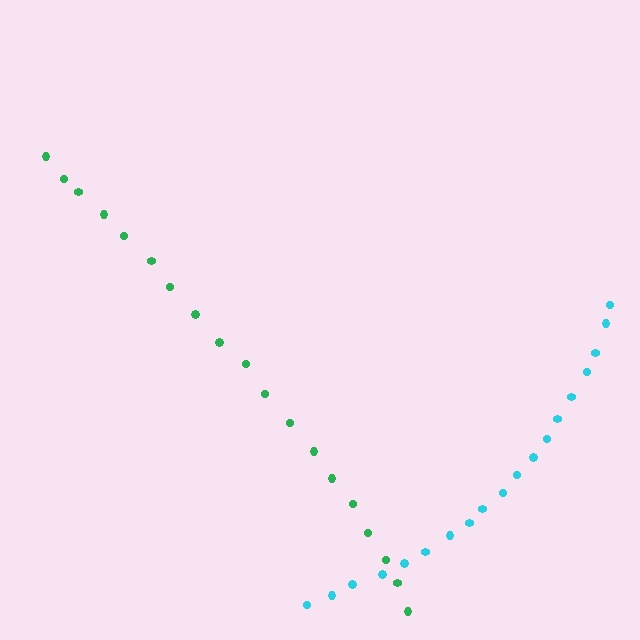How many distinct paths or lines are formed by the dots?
There are 2 distinct paths.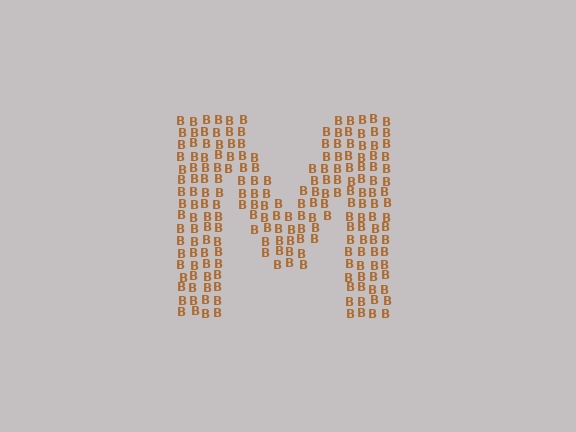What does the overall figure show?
The overall figure shows the letter M.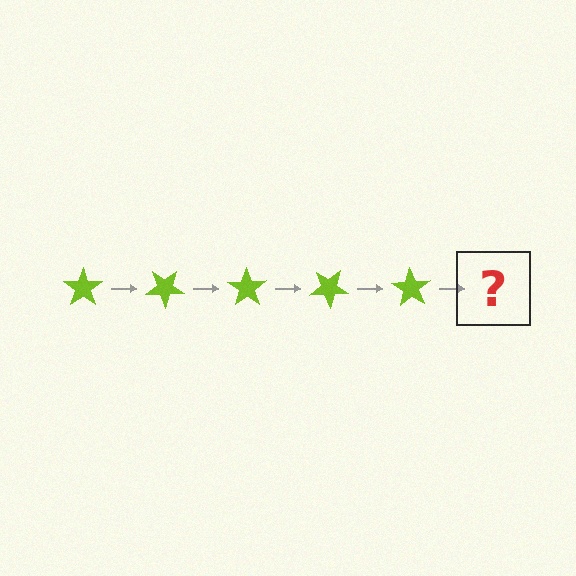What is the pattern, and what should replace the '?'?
The pattern is that the star rotates 35 degrees each step. The '?' should be a lime star rotated 175 degrees.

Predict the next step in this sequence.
The next step is a lime star rotated 175 degrees.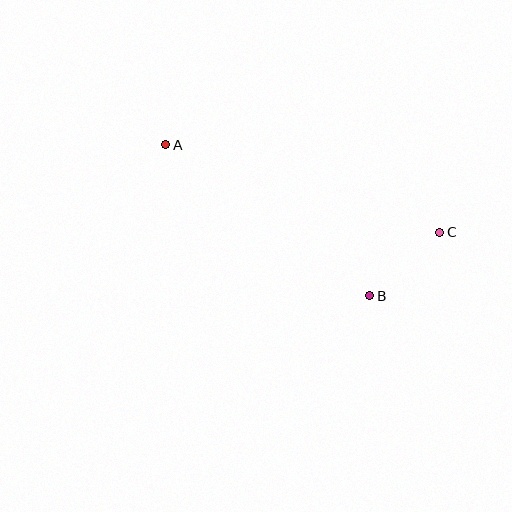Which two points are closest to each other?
Points B and C are closest to each other.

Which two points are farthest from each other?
Points A and C are farthest from each other.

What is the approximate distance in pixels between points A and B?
The distance between A and B is approximately 254 pixels.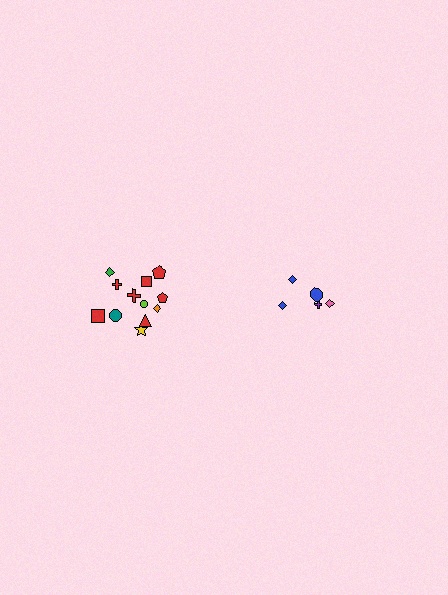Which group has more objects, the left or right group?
The left group.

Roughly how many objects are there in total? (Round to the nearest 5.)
Roughly 15 objects in total.